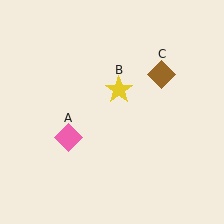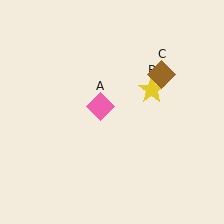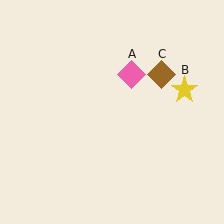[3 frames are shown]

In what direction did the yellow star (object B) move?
The yellow star (object B) moved right.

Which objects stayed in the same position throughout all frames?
Brown diamond (object C) remained stationary.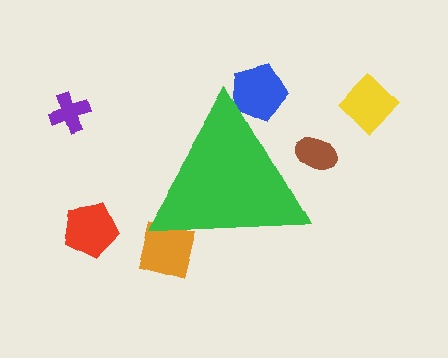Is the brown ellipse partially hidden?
Yes, the brown ellipse is partially hidden behind the green triangle.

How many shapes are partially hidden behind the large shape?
3 shapes are partially hidden.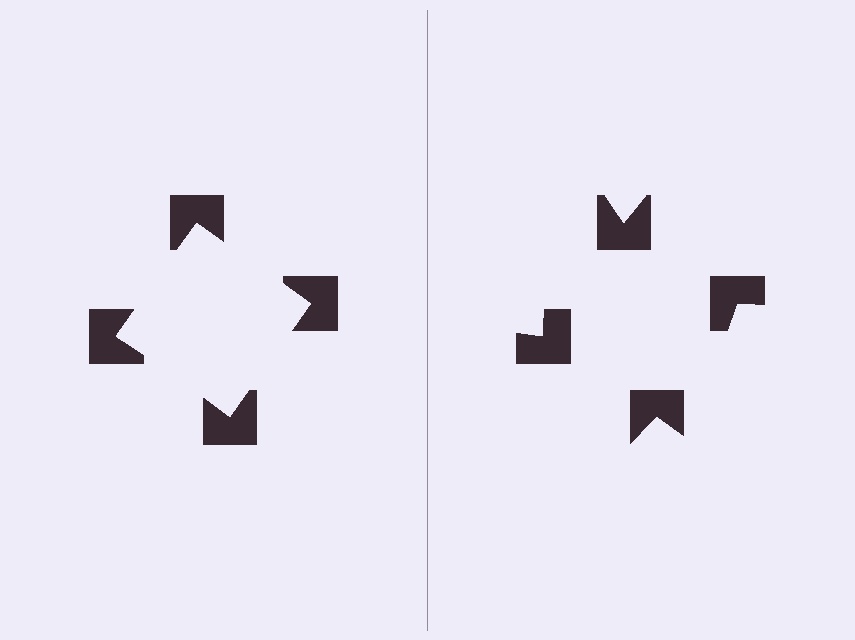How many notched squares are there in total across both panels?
8 — 4 on each side.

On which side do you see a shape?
An illusory square appears on the left side. On the right side the wedge cuts are rotated, so no coherent shape forms.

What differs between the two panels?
The notched squares are positioned identically on both sides; only the wedge orientations differ. On the left they align to a square; on the right they are misaligned.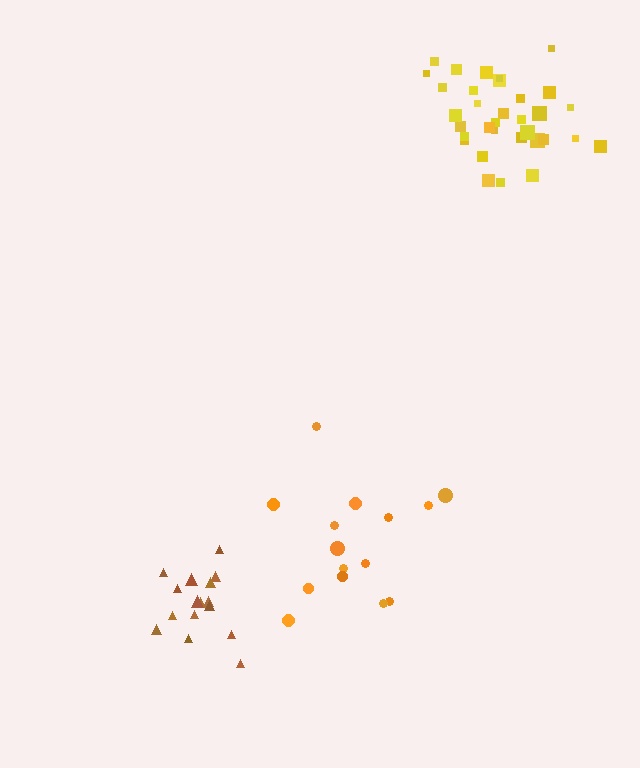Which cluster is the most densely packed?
Brown.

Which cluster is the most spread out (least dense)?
Orange.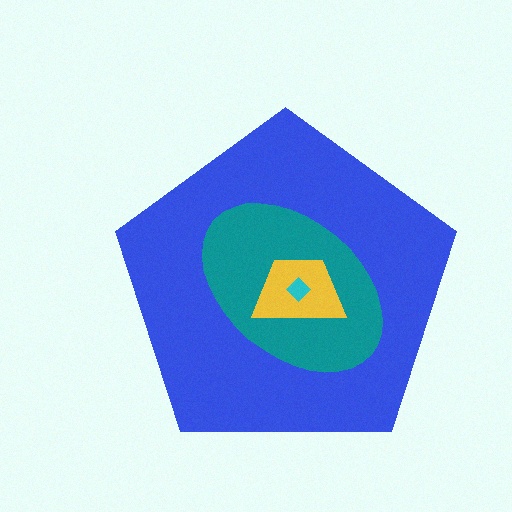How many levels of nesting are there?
4.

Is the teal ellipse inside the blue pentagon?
Yes.